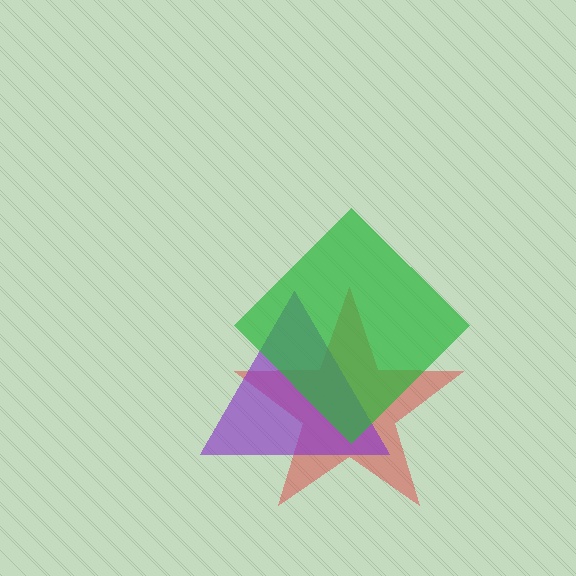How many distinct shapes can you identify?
There are 3 distinct shapes: a red star, a purple triangle, a green diamond.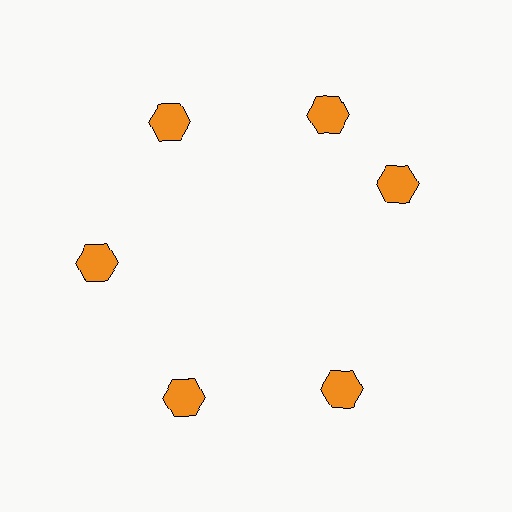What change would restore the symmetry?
The symmetry would be restored by rotating it back into even spacing with its neighbors so that all 6 hexagons sit at equal angles and equal distance from the center.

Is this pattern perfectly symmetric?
No. The 6 orange hexagons are arranged in a ring, but one element near the 3 o'clock position is rotated out of alignment along the ring, breaking the 6-fold rotational symmetry.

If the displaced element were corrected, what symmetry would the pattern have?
It would have 6-fold rotational symmetry — the pattern would map onto itself every 60 degrees.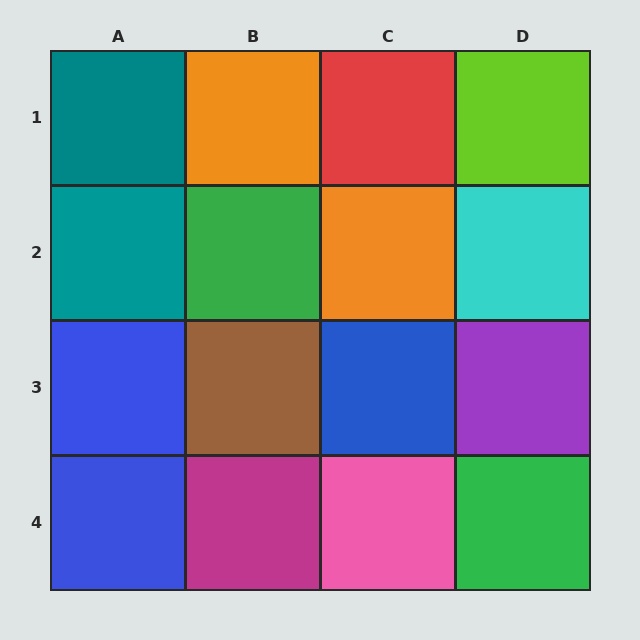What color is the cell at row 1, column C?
Red.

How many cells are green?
2 cells are green.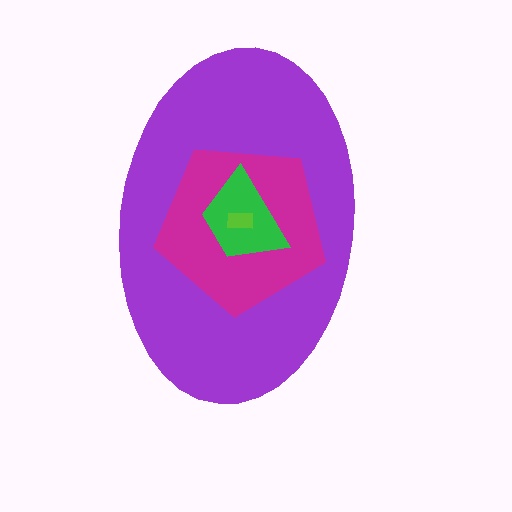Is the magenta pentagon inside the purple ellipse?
Yes.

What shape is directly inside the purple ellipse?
The magenta pentagon.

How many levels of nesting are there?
4.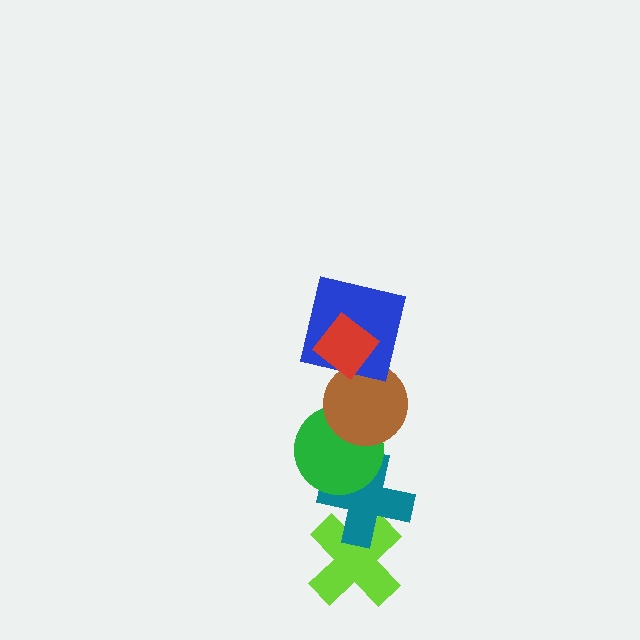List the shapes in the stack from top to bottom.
From top to bottom: the red diamond, the blue square, the brown circle, the green circle, the teal cross, the lime cross.